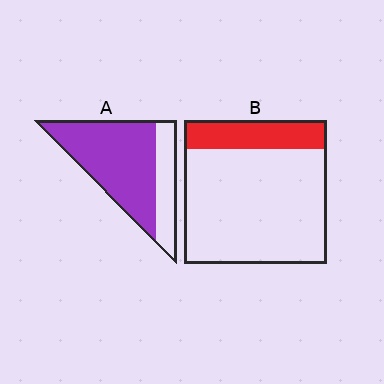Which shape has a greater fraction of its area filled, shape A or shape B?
Shape A.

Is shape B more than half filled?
No.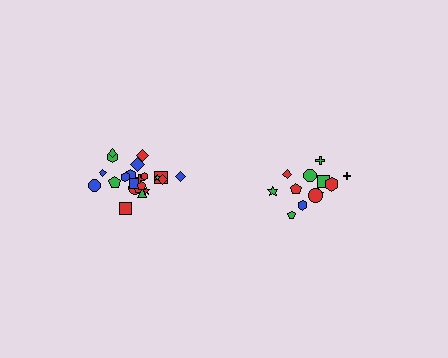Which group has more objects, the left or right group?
The left group.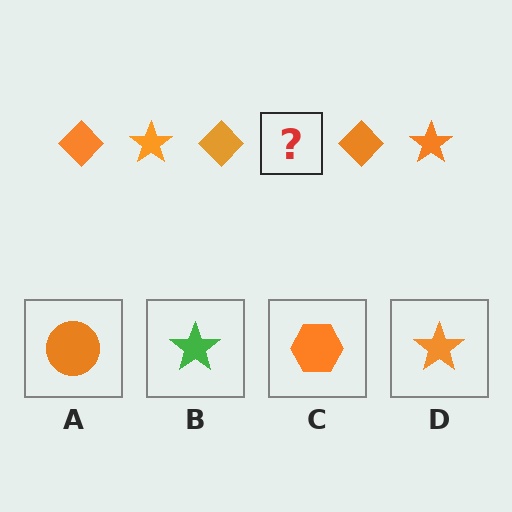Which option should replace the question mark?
Option D.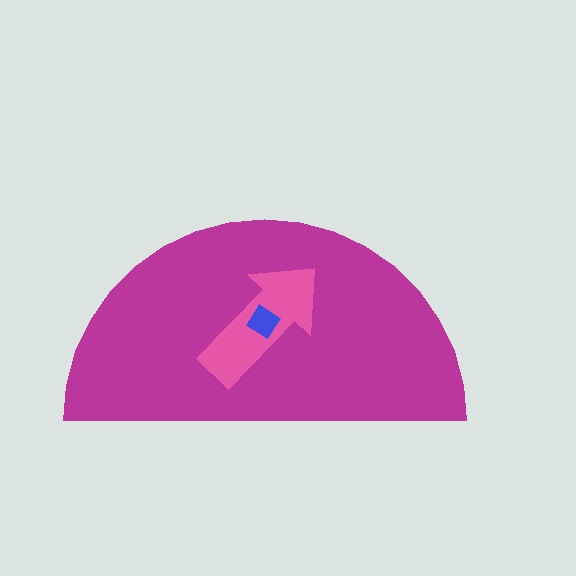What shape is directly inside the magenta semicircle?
The pink arrow.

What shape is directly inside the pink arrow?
The blue diamond.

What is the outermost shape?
The magenta semicircle.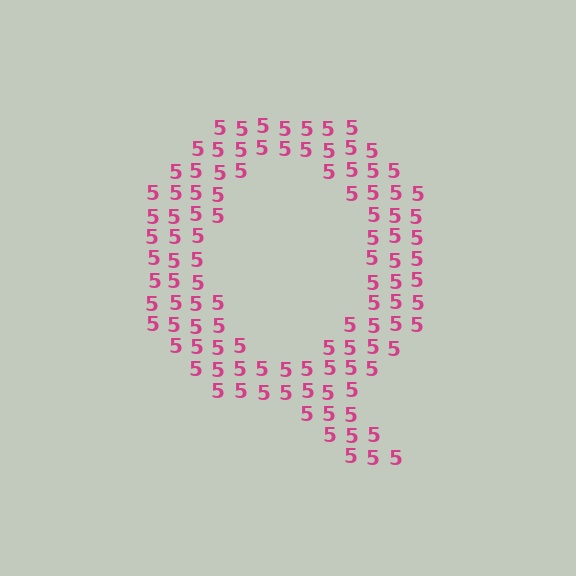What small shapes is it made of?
It is made of small digit 5's.